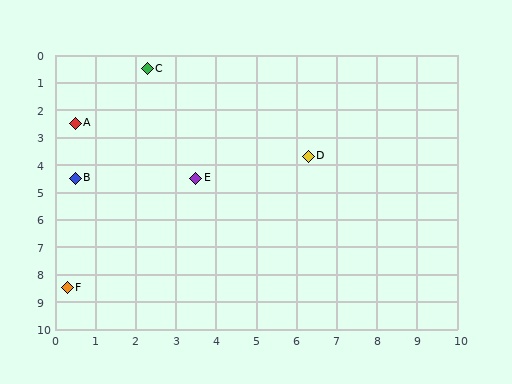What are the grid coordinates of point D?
Point D is at approximately (6.3, 3.7).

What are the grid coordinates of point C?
Point C is at approximately (2.3, 0.5).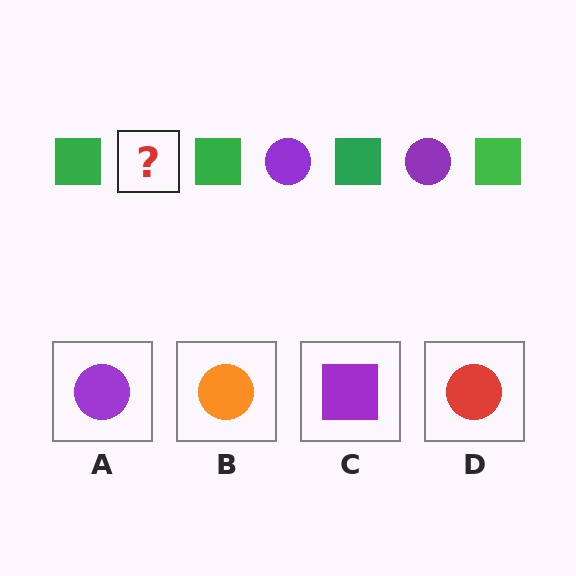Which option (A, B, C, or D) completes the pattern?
A.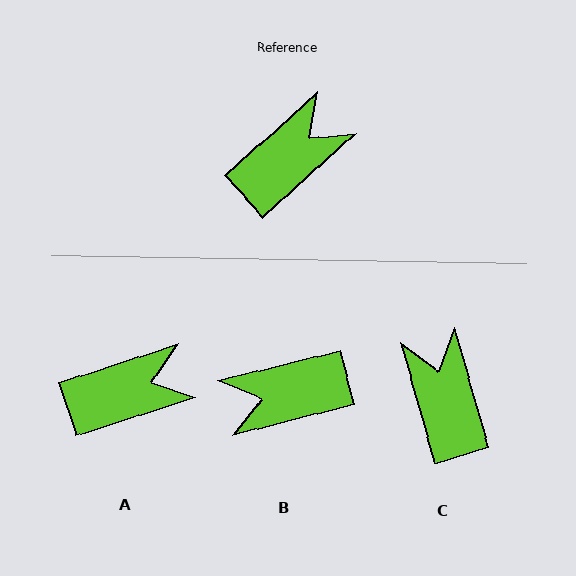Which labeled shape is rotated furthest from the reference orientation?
B, about 152 degrees away.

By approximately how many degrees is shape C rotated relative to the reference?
Approximately 64 degrees counter-clockwise.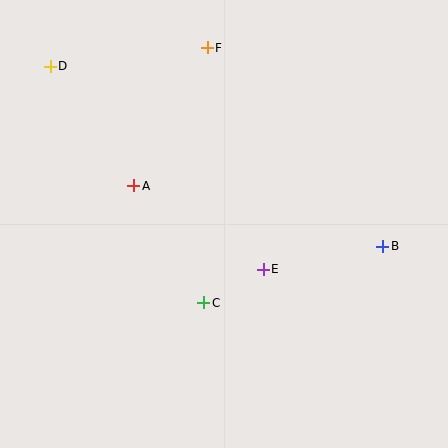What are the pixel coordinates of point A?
Point A is at (134, 186).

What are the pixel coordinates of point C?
Point C is at (204, 303).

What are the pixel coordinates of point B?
Point B is at (383, 246).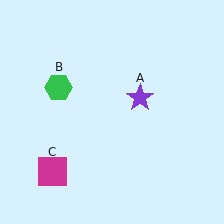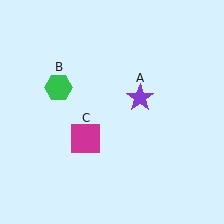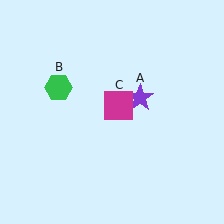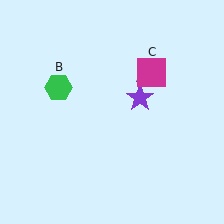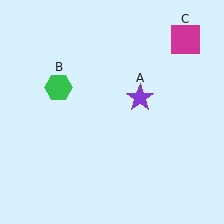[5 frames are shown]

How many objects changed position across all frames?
1 object changed position: magenta square (object C).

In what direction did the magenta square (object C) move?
The magenta square (object C) moved up and to the right.